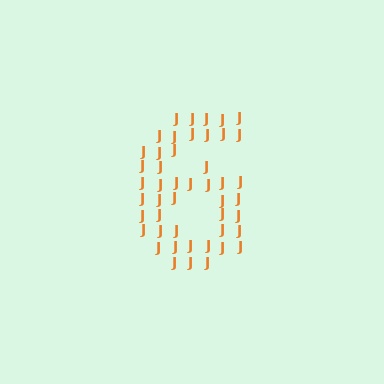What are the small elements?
The small elements are letter J's.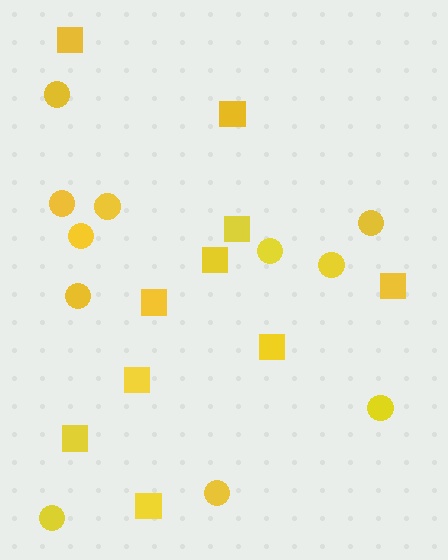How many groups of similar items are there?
There are 2 groups: one group of circles (11) and one group of squares (10).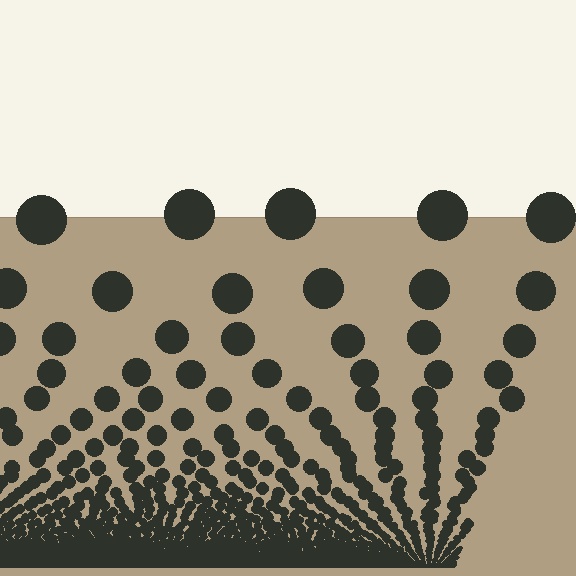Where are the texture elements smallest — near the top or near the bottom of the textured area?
Near the bottom.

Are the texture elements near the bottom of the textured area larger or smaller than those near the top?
Smaller. The gradient is inverted — elements near the bottom are smaller and denser.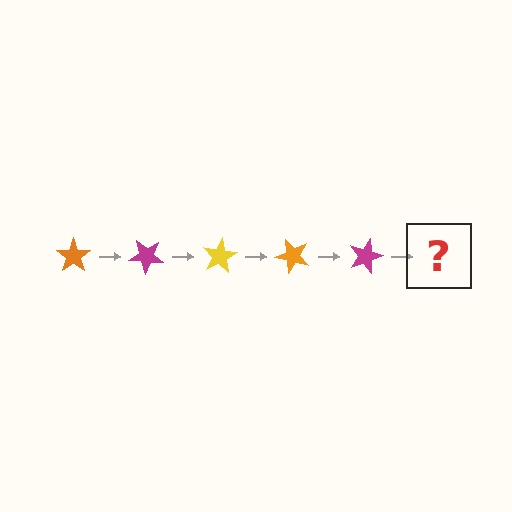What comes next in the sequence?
The next element should be a yellow star, rotated 200 degrees from the start.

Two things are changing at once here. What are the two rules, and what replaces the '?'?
The two rules are that it rotates 40 degrees each step and the color cycles through orange, magenta, and yellow. The '?' should be a yellow star, rotated 200 degrees from the start.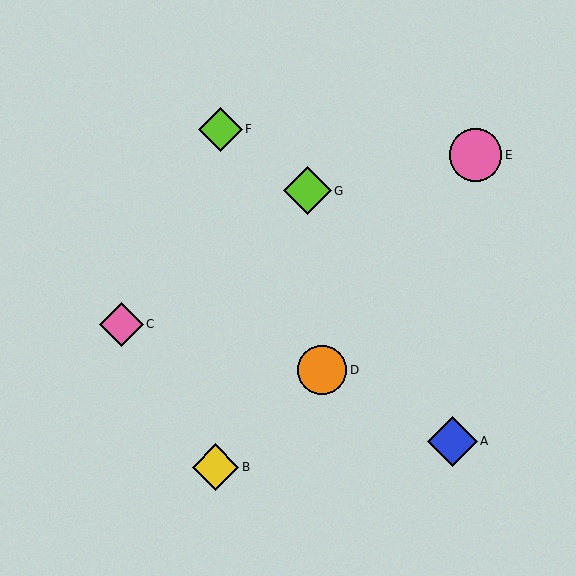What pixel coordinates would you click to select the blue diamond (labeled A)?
Click at (452, 441) to select the blue diamond A.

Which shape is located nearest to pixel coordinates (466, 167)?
The pink circle (labeled E) at (475, 155) is nearest to that location.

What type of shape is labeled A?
Shape A is a blue diamond.